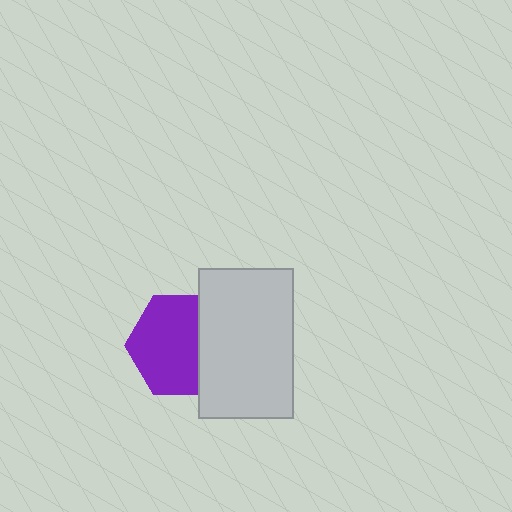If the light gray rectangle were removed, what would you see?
You would see the complete purple hexagon.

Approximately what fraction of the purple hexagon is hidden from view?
Roughly 32% of the purple hexagon is hidden behind the light gray rectangle.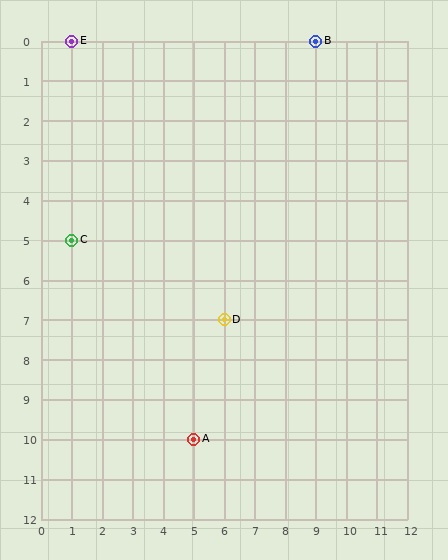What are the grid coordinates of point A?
Point A is at grid coordinates (5, 10).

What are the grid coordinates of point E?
Point E is at grid coordinates (1, 0).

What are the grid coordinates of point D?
Point D is at grid coordinates (6, 7).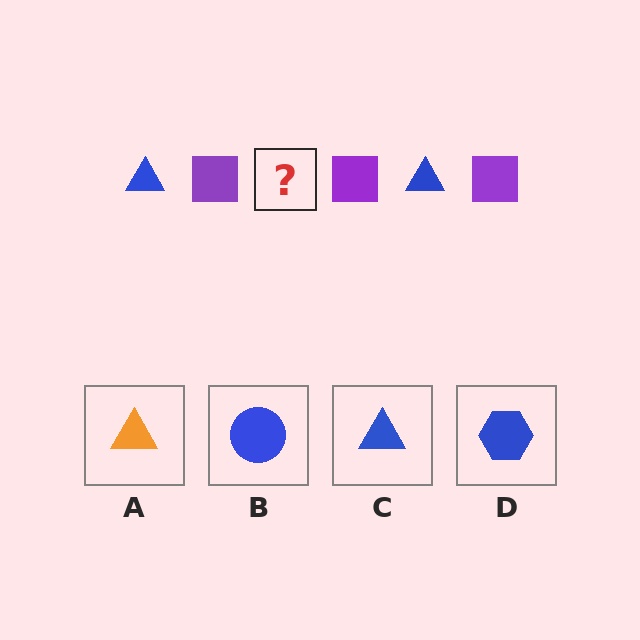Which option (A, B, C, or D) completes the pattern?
C.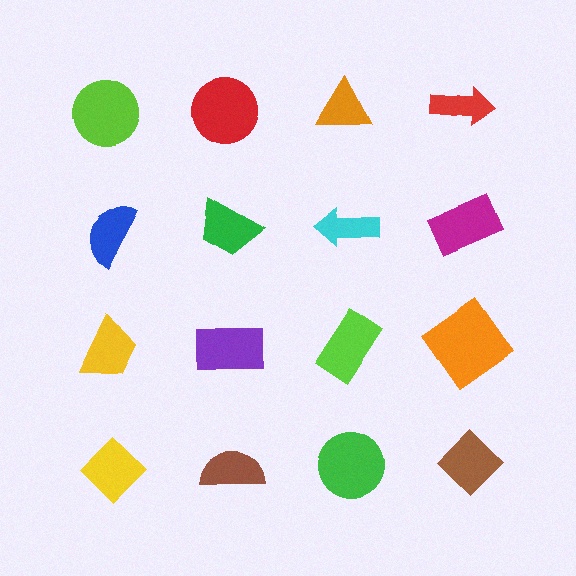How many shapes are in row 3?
4 shapes.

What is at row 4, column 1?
A yellow diamond.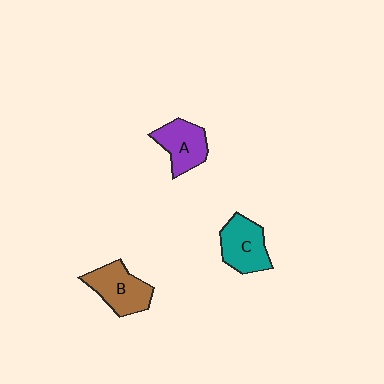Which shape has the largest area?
Shape B (brown).